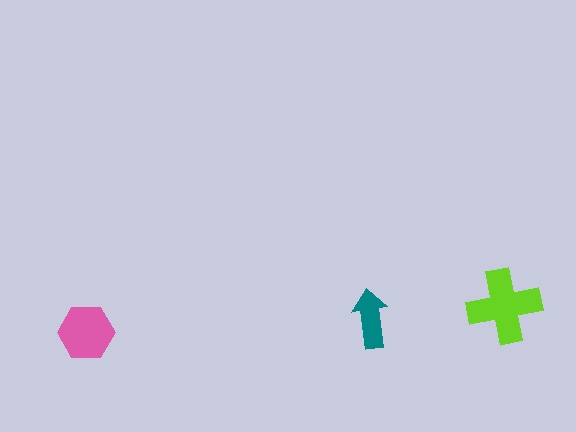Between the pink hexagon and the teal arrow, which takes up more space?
The pink hexagon.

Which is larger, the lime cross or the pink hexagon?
The lime cross.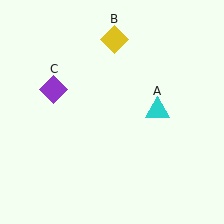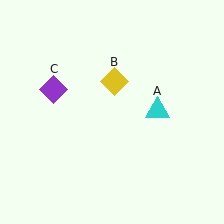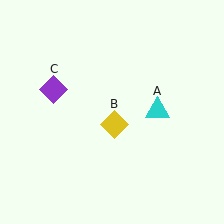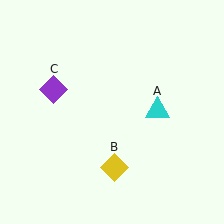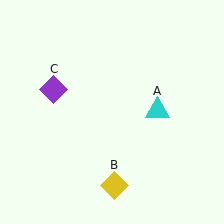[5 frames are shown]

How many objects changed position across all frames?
1 object changed position: yellow diamond (object B).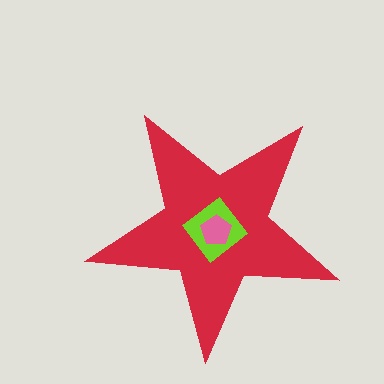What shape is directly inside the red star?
The lime diamond.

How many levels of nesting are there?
3.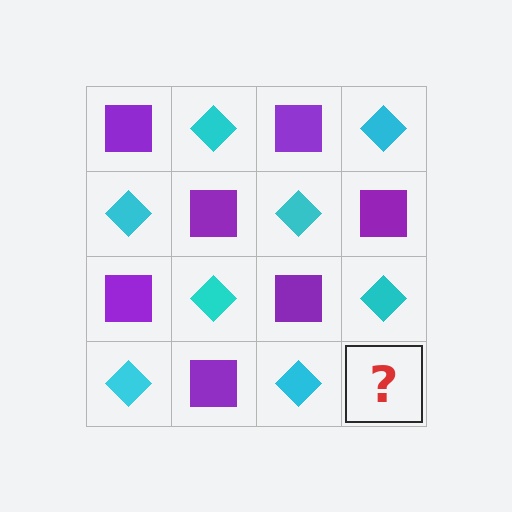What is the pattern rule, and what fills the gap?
The rule is that it alternates purple square and cyan diamond in a checkerboard pattern. The gap should be filled with a purple square.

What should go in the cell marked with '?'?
The missing cell should contain a purple square.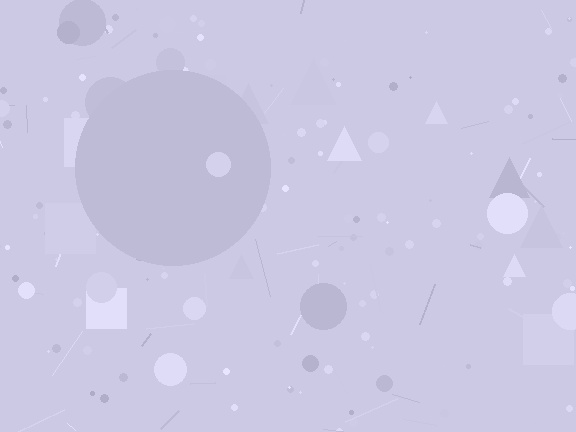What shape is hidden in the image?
A circle is hidden in the image.